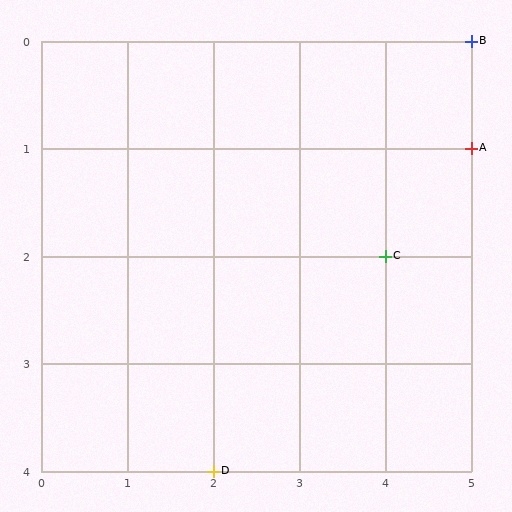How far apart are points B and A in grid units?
Points B and A are 1 row apart.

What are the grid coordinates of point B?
Point B is at grid coordinates (5, 0).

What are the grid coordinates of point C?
Point C is at grid coordinates (4, 2).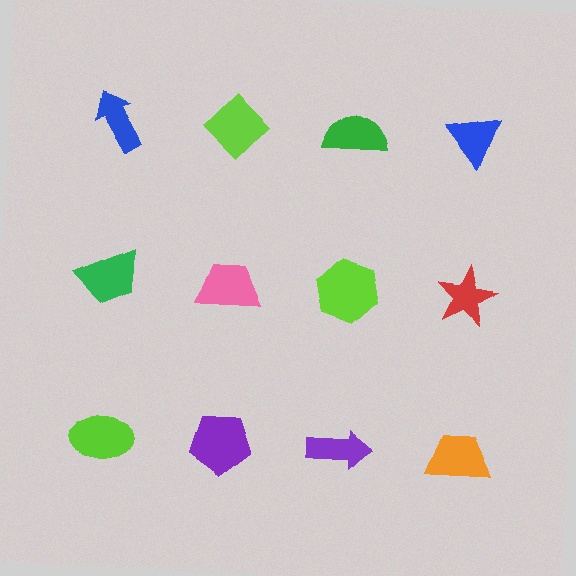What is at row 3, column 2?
A purple pentagon.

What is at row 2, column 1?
A green trapezoid.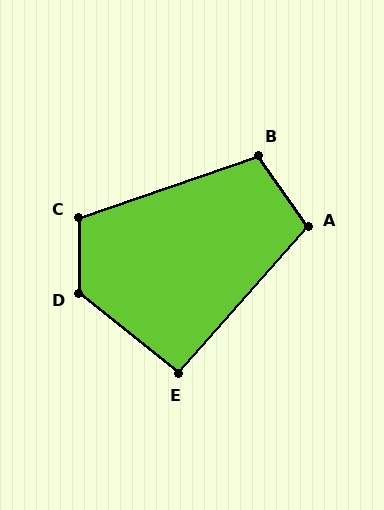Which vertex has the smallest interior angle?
E, at approximately 92 degrees.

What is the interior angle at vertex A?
Approximately 104 degrees (obtuse).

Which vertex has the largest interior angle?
D, at approximately 129 degrees.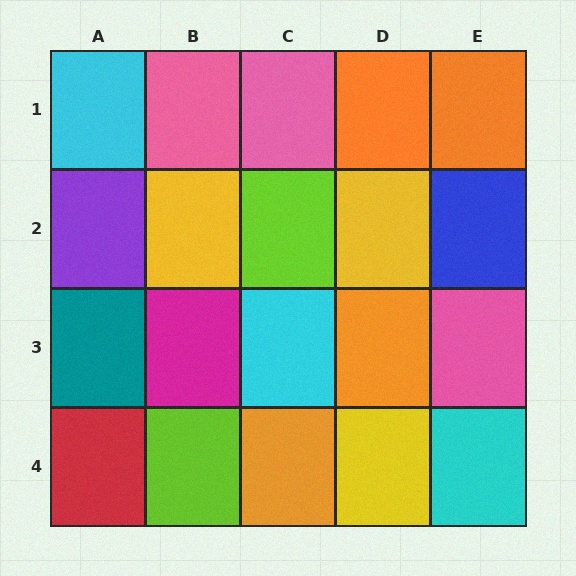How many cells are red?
1 cell is red.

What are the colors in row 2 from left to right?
Purple, yellow, lime, yellow, blue.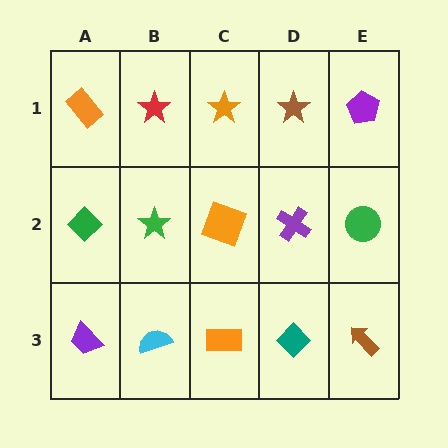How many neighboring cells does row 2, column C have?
4.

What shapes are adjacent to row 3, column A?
A green diamond (row 2, column A), a cyan semicircle (row 3, column B).